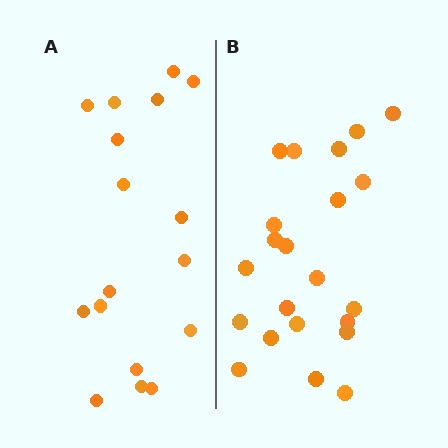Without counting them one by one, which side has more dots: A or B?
Region B (the right region) has more dots.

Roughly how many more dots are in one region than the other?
Region B has about 5 more dots than region A.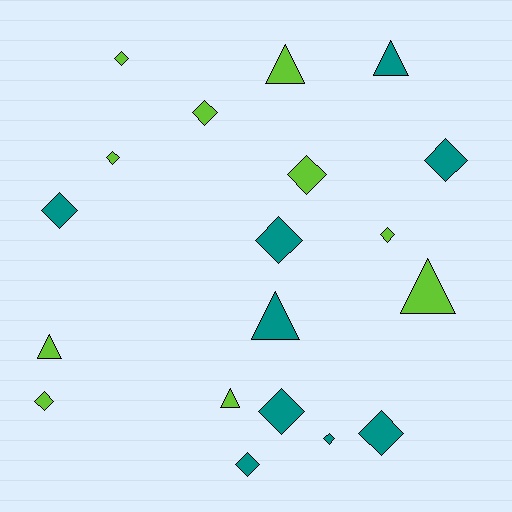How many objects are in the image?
There are 19 objects.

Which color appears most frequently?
Lime, with 10 objects.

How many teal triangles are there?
There are 2 teal triangles.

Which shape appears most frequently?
Diamond, with 13 objects.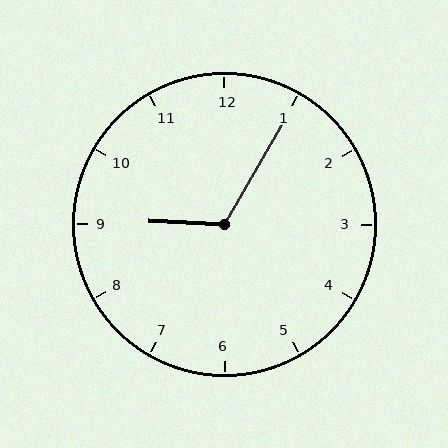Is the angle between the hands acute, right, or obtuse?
It is obtuse.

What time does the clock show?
9:05.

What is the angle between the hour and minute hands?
Approximately 118 degrees.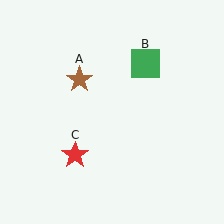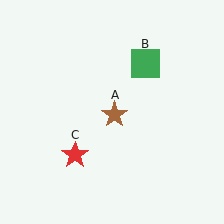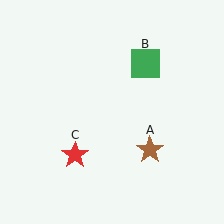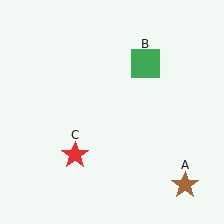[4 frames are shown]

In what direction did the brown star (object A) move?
The brown star (object A) moved down and to the right.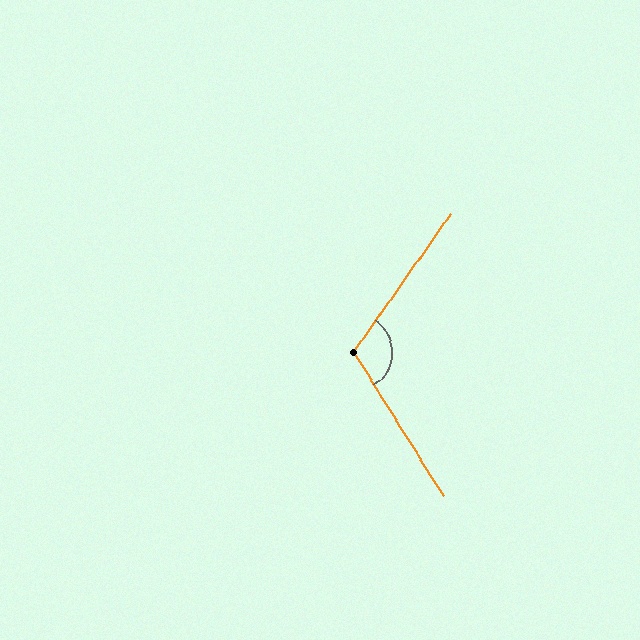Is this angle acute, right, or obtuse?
It is obtuse.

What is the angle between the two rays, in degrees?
Approximately 113 degrees.